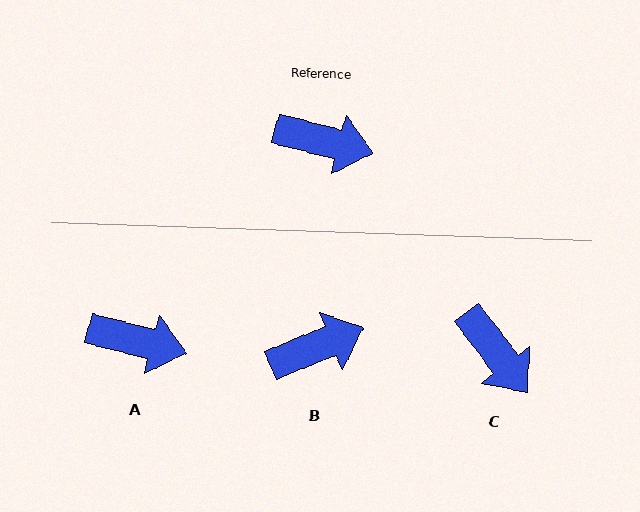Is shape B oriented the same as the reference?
No, it is off by about 37 degrees.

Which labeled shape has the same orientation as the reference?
A.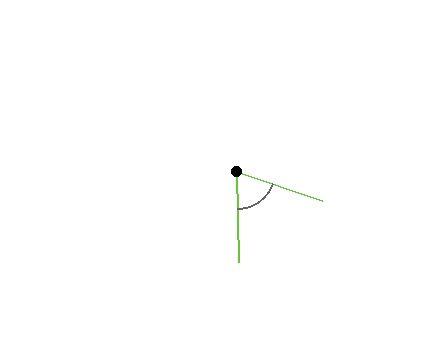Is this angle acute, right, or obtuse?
It is acute.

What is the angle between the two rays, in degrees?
Approximately 70 degrees.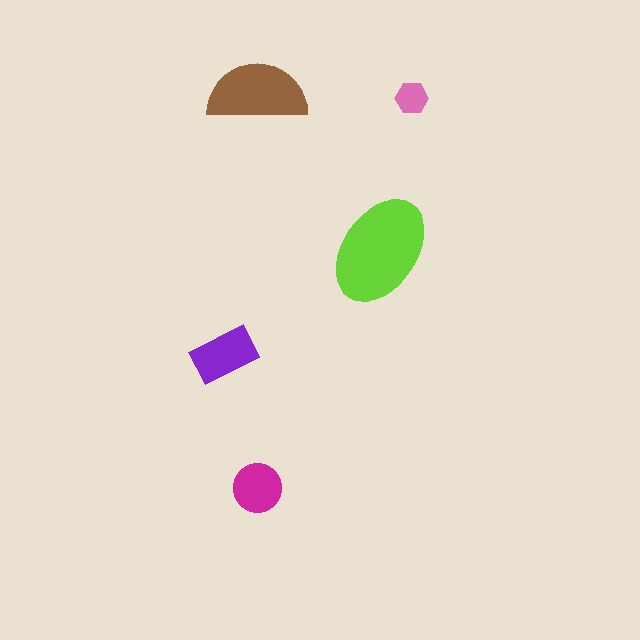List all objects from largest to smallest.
The lime ellipse, the brown semicircle, the purple rectangle, the magenta circle, the pink hexagon.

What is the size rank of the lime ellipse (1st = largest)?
1st.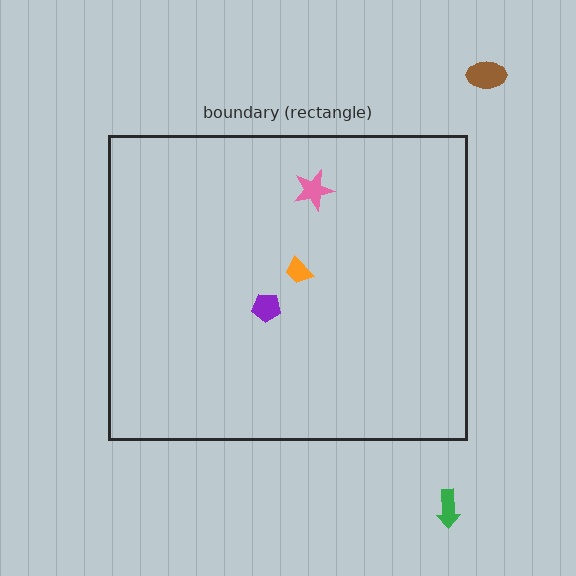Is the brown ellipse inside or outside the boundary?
Outside.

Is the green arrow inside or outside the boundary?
Outside.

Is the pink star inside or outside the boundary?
Inside.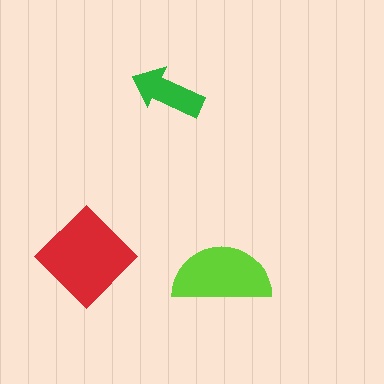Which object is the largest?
The red diamond.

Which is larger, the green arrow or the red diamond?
The red diamond.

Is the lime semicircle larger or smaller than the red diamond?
Smaller.